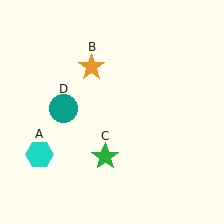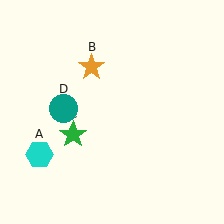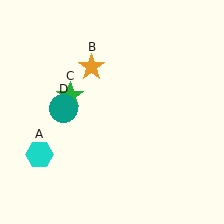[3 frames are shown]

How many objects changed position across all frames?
1 object changed position: green star (object C).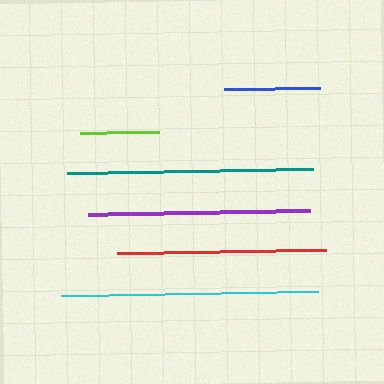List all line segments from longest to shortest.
From longest to shortest: cyan, teal, purple, red, blue, lime.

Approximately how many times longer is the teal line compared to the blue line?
The teal line is approximately 2.6 times the length of the blue line.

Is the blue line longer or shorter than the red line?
The red line is longer than the blue line.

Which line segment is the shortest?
The lime line is the shortest at approximately 79 pixels.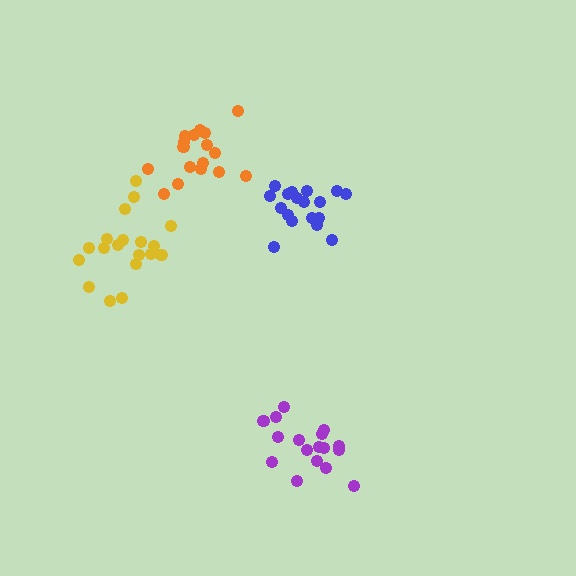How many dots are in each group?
Group 1: 17 dots, Group 2: 18 dots, Group 3: 17 dots, Group 4: 19 dots (71 total).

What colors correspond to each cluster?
The clusters are colored: purple, blue, orange, yellow.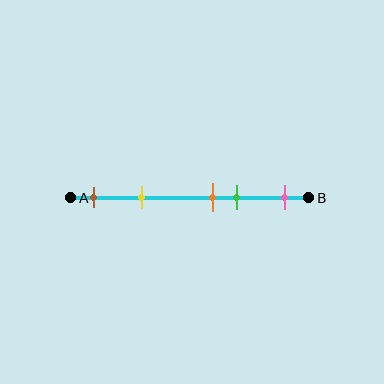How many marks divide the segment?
There are 5 marks dividing the segment.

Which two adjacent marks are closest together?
The orange and green marks are the closest adjacent pair.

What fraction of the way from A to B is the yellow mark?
The yellow mark is approximately 30% (0.3) of the way from A to B.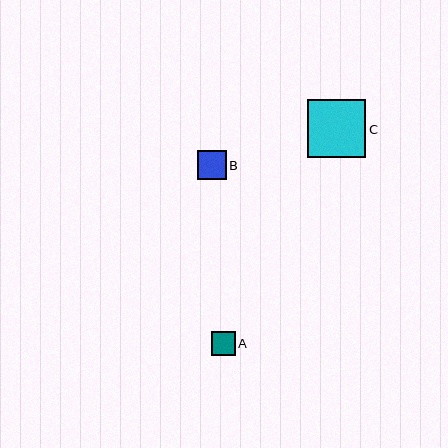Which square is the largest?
Square C is the largest with a size of approximately 58 pixels.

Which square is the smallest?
Square A is the smallest with a size of approximately 24 pixels.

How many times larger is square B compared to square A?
Square B is approximately 1.2 times the size of square A.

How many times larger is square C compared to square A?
Square C is approximately 2.4 times the size of square A.